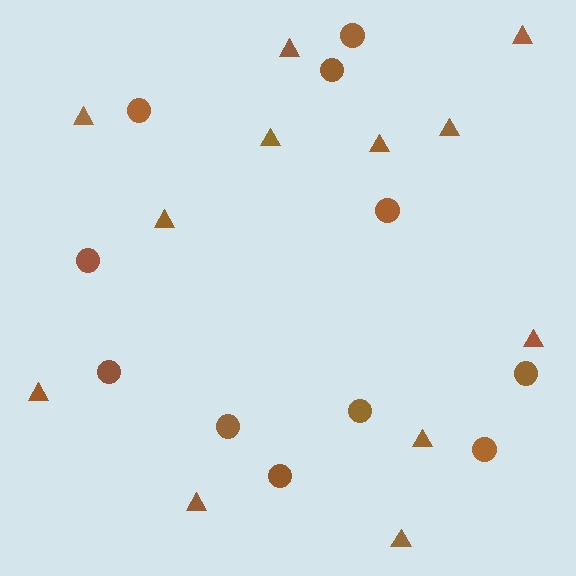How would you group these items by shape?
There are 2 groups: one group of triangles (12) and one group of circles (11).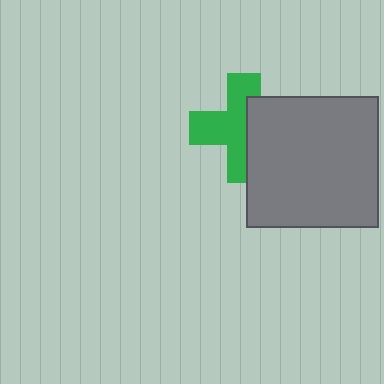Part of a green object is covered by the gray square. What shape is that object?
It is a cross.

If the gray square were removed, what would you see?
You would see the complete green cross.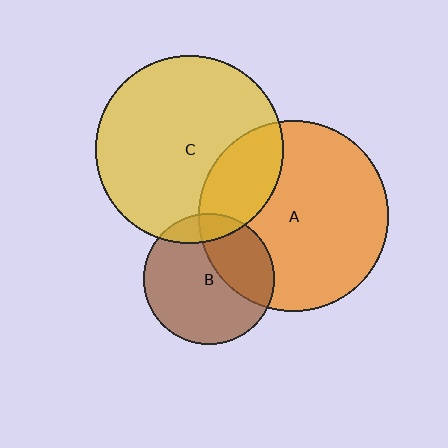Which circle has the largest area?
Circle A (orange).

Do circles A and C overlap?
Yes.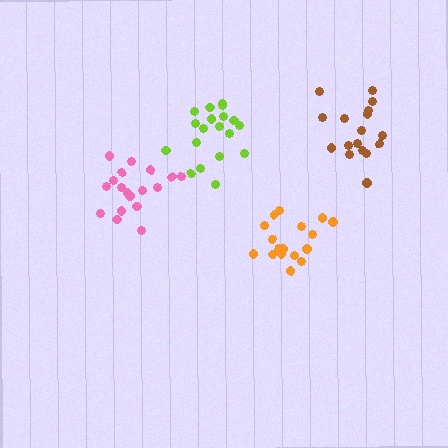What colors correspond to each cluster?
The clusters are colored: pink, lime, brown, orange.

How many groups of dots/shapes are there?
There are 4 groups.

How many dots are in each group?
Group 1: 18 dots, Group 2: 19 dots, Group 3: 17 dots, Group 4: 20 dots (74 total).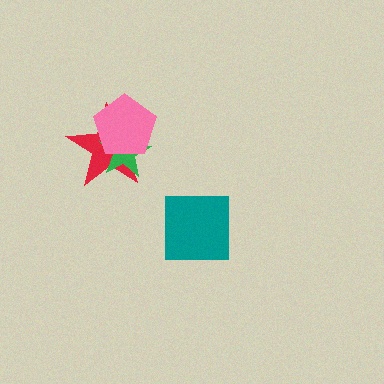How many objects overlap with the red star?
2 objects overlap with the red star.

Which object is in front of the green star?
The pink pentagon is in front of the green star.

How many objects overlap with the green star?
2 objects overlap with the green star.